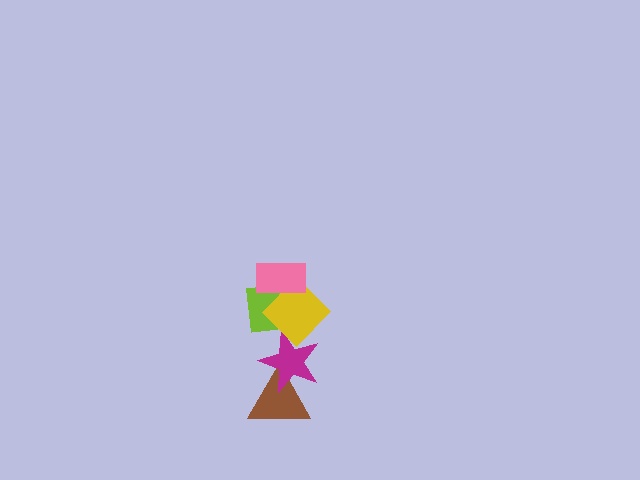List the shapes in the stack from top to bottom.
From top to bottom: the pink rectangle, the yellow diamond, the lime square, the magenta star, the brown triangle.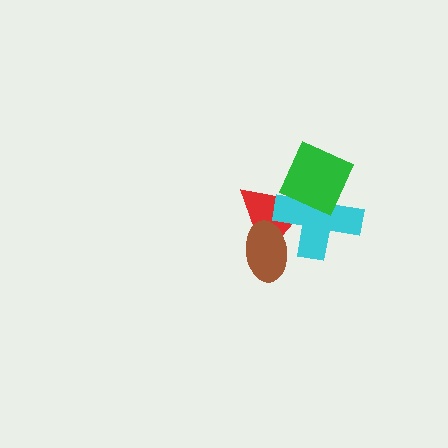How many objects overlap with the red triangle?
3 objects overlap with the red triangle.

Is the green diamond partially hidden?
No, no other shape covers it.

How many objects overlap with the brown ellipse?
2 objects overlap with the brown ellipse.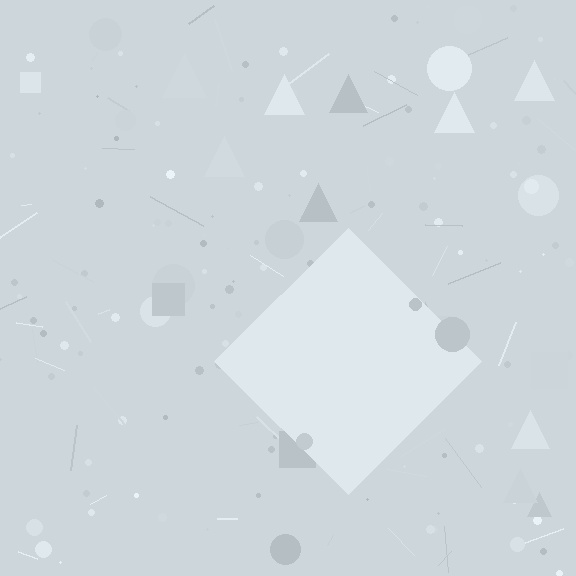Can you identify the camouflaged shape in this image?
The camouflaged shape is a diamond.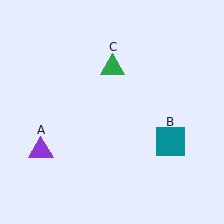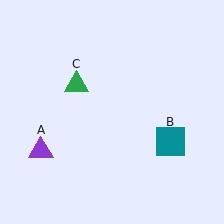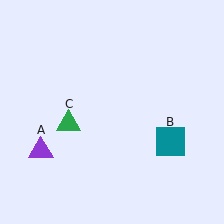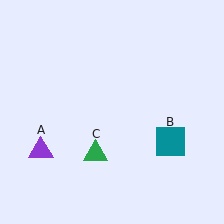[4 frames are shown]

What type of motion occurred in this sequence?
The green triangle (object C) rotated counterclockwise around the center of the scene.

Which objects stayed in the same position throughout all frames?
Purple triangle (object A) and teal square (object B) remained stationary.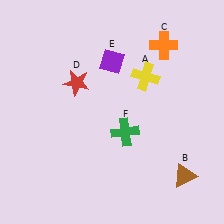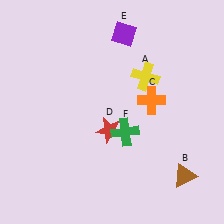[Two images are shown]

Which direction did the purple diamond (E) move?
The purple diamond (E) moved up.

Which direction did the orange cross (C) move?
The orange cross (C) moved down.